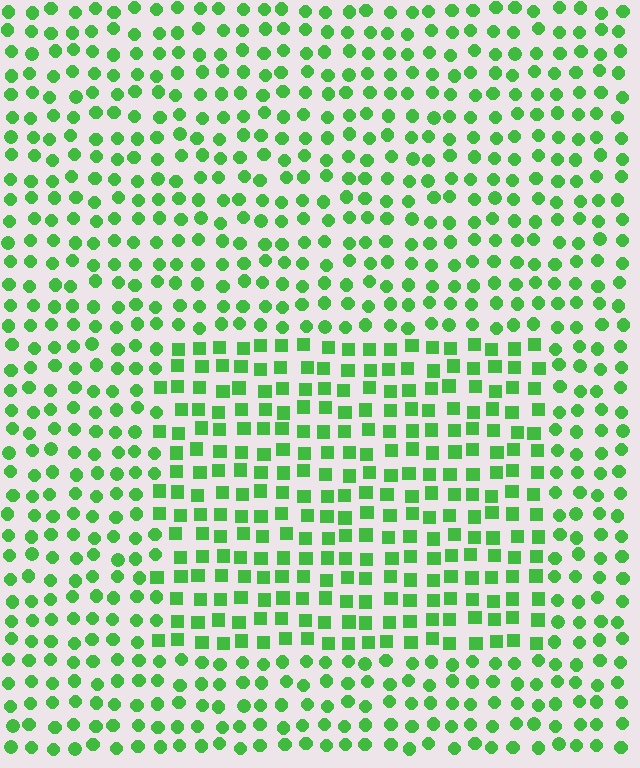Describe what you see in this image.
The image is filled with small green elements arranged in a uniform grid. A rectangle-shaped region contains squares, while the surrounding area contains circles. The boundary is defined purely by the change in element shape.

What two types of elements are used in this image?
The image uses squares inside the rectangle region and circles outside it.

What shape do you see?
I see a rectangle.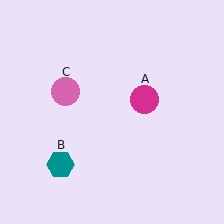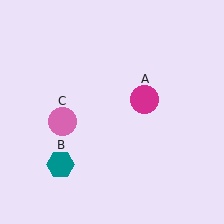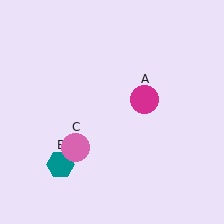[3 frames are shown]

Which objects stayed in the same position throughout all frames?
Magenta circle (object A) and teal hexagon (object B) remained stationary.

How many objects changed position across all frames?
1 object changed position: pink circle (object C).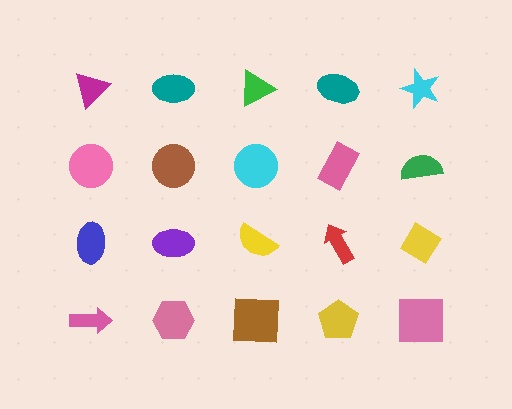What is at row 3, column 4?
A red arrow.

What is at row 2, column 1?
A pink circle.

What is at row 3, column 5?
A yellow diamond.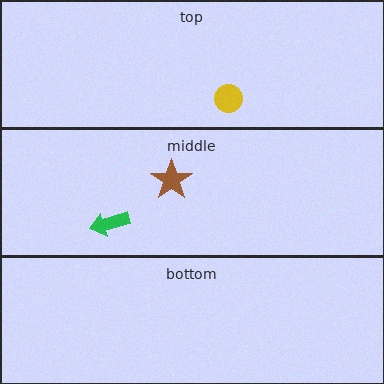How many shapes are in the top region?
1.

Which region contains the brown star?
The middle region.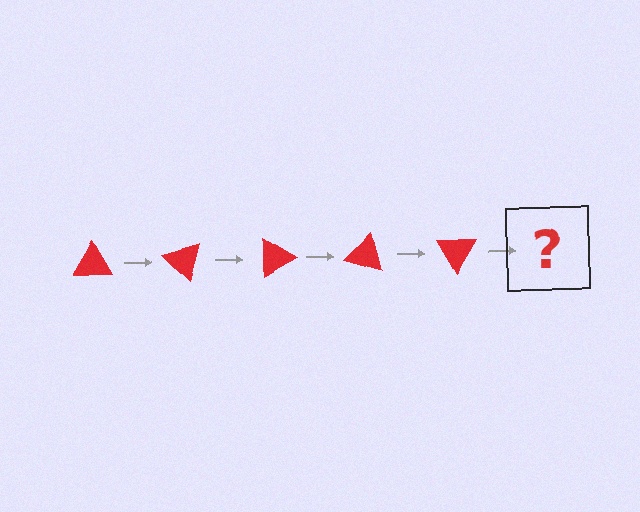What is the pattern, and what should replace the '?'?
The pattern is that the triangle rotates 45 degrees each step. The '?' should be a red triangle rotated 225 degrees.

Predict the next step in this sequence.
The next step is a red triangle rotated 225 degrees.